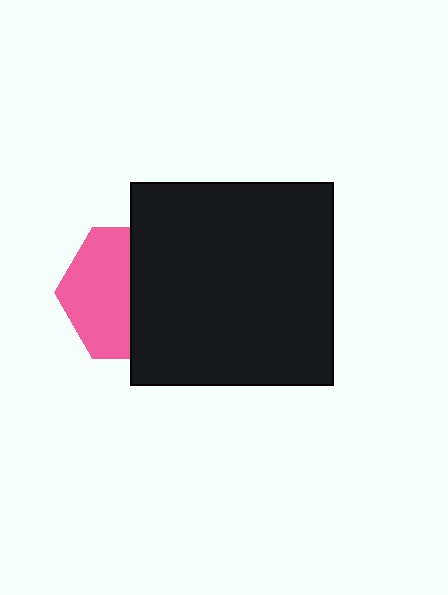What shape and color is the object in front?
The object in front is a black square.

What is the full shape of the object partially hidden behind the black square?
The partially hidden object is a pink hexagon.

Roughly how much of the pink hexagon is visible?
About half of it is visible (roughly 49%).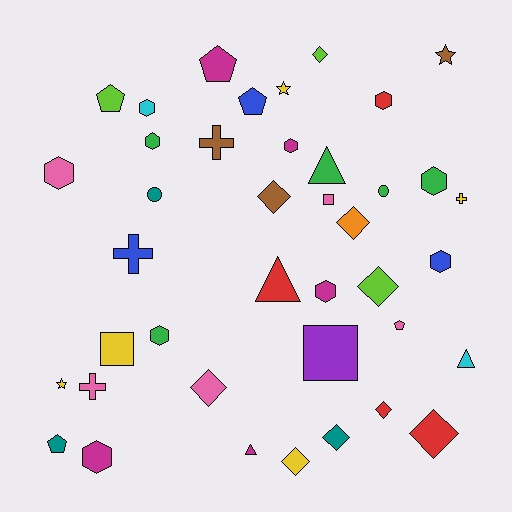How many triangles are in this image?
There are 4 triangles.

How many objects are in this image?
There are 40 objects.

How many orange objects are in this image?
There is 1 orange object.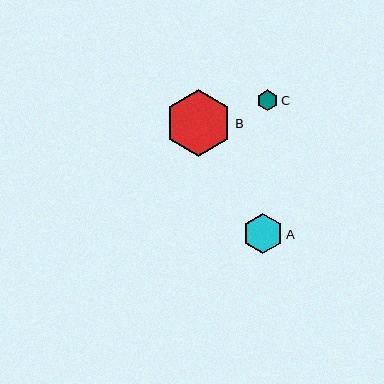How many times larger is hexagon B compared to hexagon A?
Hexagon B is approximately 1.7 times the size of hexagon A.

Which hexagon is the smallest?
Hexagon C is the smallest with a size of approximately 21 pixels.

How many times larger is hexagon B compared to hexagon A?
Hexagon B is approximately 1.7 times the size of hexagon A.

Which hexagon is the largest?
Hexagon B is the largest with a size of approximately 67 pixels.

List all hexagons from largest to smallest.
From largest to smallest: B, A, C.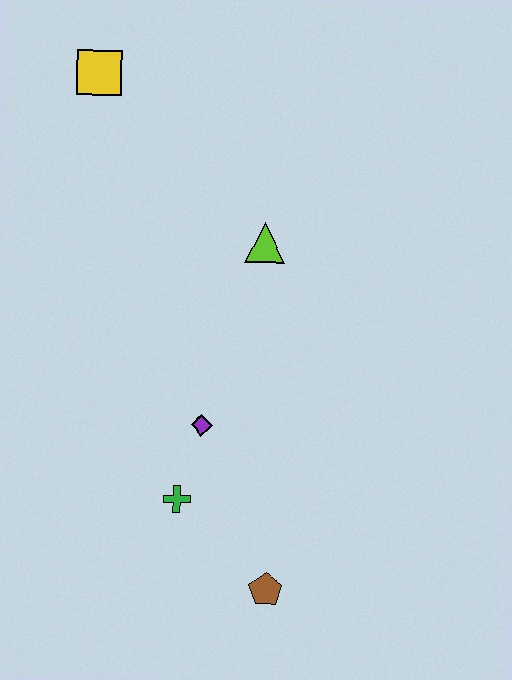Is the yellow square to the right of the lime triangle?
No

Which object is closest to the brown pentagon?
The green cross is closest to the brown pentagon.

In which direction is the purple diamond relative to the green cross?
The purple diamond is above the green cross.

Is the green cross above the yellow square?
No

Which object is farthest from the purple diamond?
The yellow square is farthest from the purple diamond.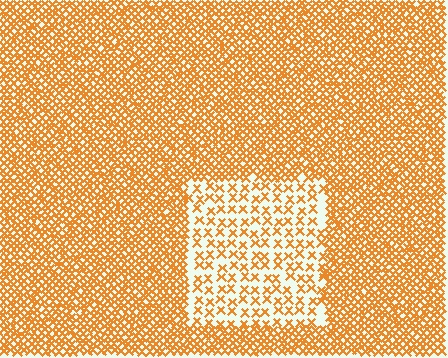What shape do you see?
I see a rectangle.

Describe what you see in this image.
The image contains small orange elements arranged at two different densities. A rectangle-shaped region is visible where the elements are less densely packed than the surrounding area.